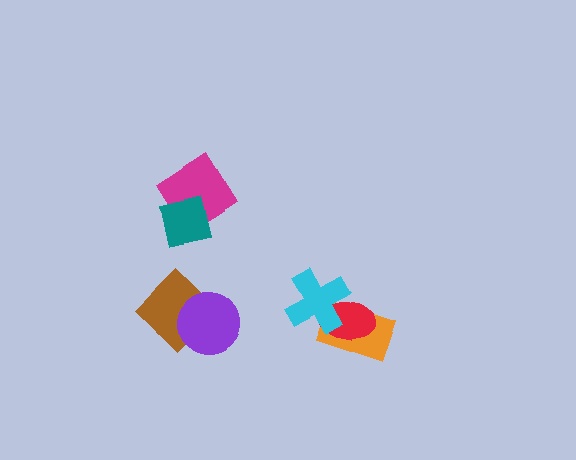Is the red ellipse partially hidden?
Yes, it is partially covered by another shape.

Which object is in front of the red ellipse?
The cyan cross is in front of the red ellipse.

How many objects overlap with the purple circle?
1 object overlaps with the purple circle.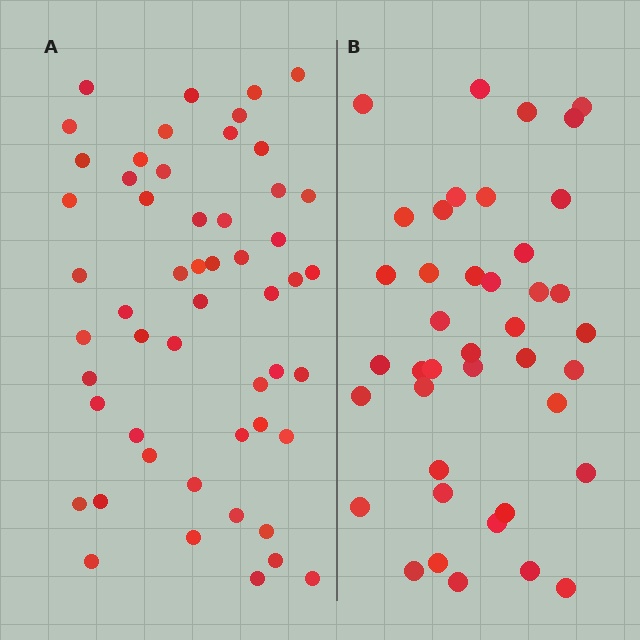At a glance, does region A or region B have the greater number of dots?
Region A (the left region) has more dots.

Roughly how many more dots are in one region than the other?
Region A has roughly 12 or so more dots than region B.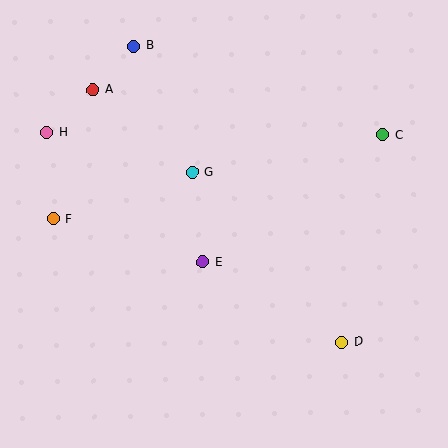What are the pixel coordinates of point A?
Point A is at (93, 90).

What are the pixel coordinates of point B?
Point B is at (133, 46).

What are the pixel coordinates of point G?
Point G is at (192, 172).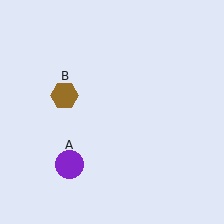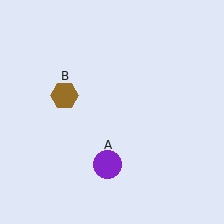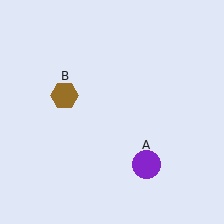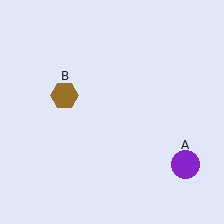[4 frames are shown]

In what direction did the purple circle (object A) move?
The purple circle (object A) moved right.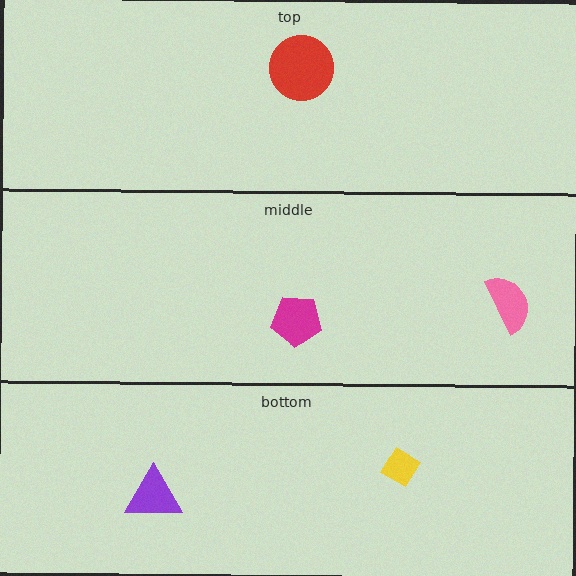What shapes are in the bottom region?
The yellow diamond, the purple triangle.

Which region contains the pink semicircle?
The middle region.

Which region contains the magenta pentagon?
The middle region.